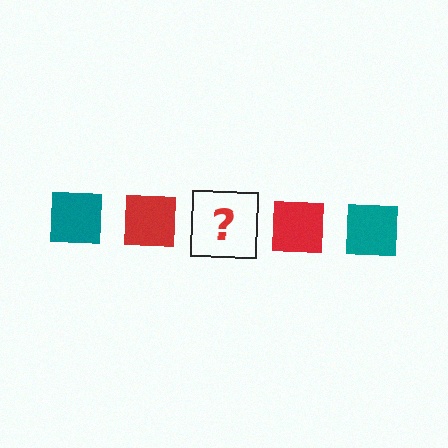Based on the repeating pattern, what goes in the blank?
The blank should be a teal square.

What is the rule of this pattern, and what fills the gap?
The rule is that the pattern cycles through teal, red squares. The gap should be filled with a teal square.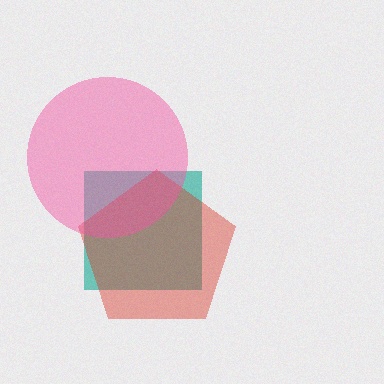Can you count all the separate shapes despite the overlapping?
Yes, there are 3 separate shapes.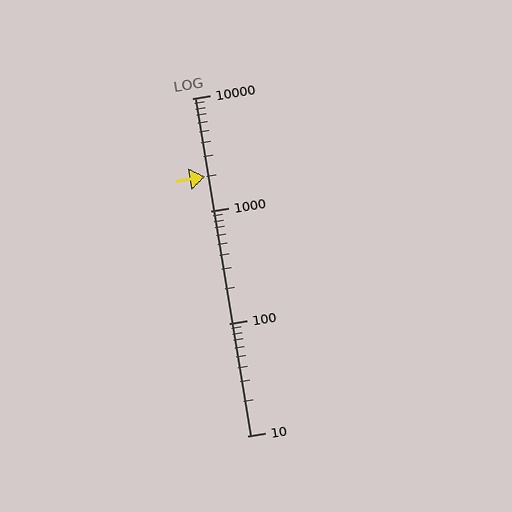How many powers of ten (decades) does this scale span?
The scale spans 3 decades, from 10 to 10000.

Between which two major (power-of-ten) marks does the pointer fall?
The pointer is between 1000 and 10000.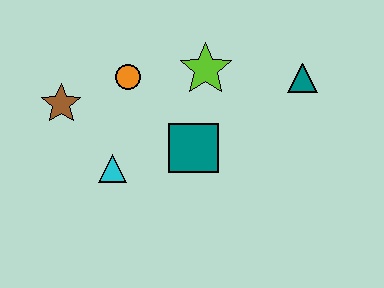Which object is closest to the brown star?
The orange circle is closest to the brown star.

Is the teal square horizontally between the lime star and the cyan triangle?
Yes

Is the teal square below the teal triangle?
Yes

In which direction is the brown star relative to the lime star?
The brown star is to the left of the lime star.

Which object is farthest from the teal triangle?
The brown star is farthest from the teal triangle.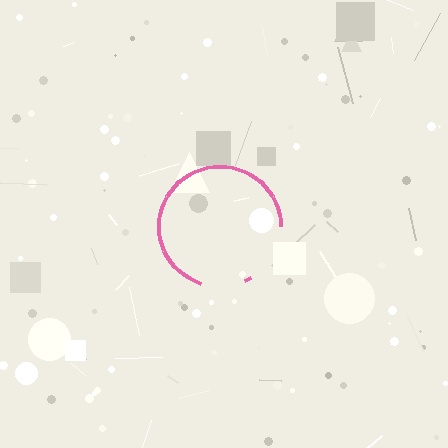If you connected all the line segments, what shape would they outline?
They would outline a circle.